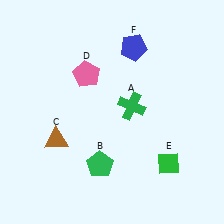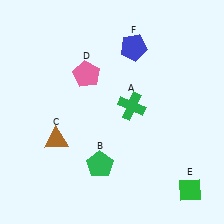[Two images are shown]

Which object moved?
The green diamond (E) moved down.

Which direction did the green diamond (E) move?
The green diamond (E) moved down.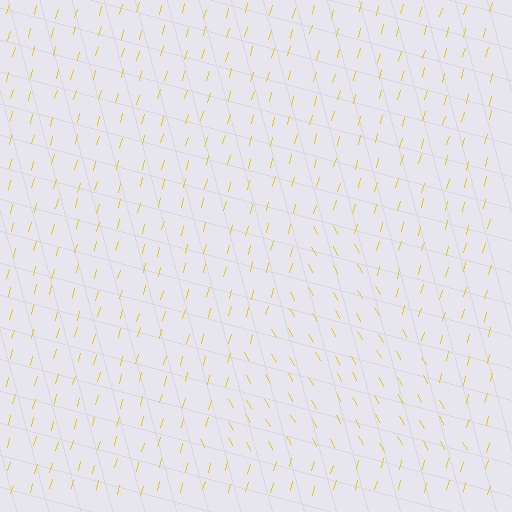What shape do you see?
I see a triangle.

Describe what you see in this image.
The image is filled with small yellow line segments. A triangle region in the image has lines oriented differently from the surrounding lines, creating a visible texture boundary.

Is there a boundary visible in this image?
Yes, there is a texture boundary formed by a change in line orientation.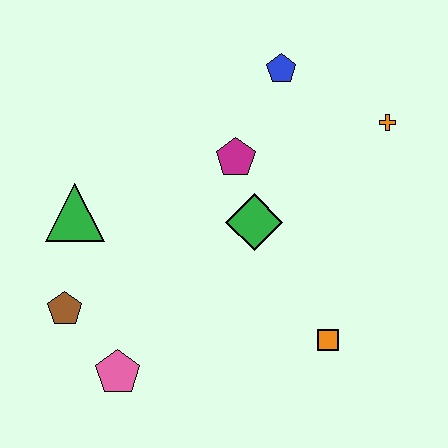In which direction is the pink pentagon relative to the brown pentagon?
The pink pentagon is below the brown pentagon.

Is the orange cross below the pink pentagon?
No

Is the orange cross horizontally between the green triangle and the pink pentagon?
No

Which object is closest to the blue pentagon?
The magenta pentagon is closest to the blue pentagon.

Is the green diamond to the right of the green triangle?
Yes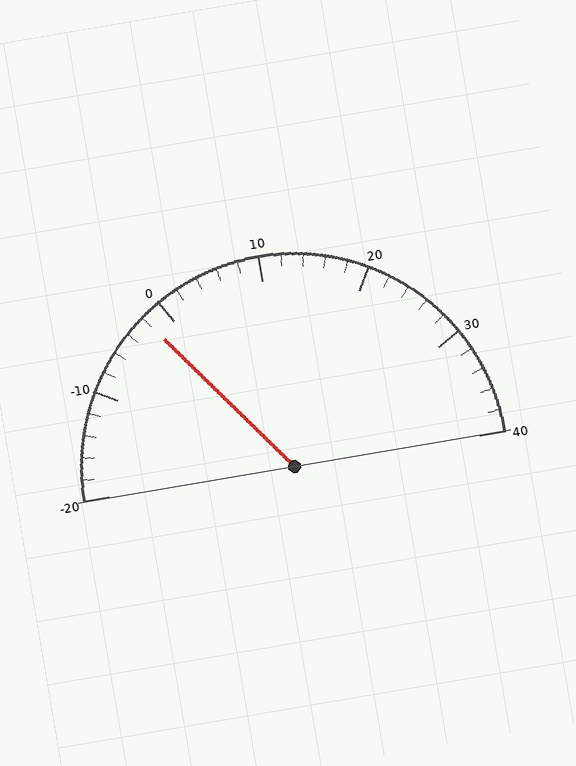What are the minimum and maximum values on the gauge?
The gauge ranges from -20 to 40.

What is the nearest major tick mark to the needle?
The nearest major tick mark is 0.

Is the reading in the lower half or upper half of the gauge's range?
The reading is in the lower half of the range (-20 to 40).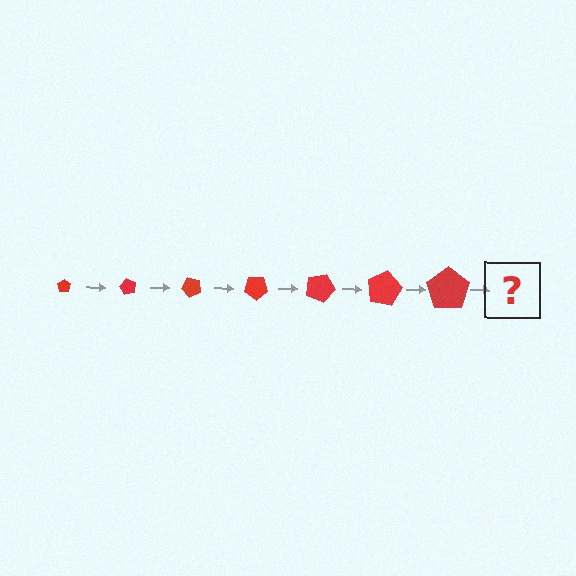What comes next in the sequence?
The next element should be a pentagon, larger than the previous one and rotated 420 degrees from the start.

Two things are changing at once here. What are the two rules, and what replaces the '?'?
The two rules are that the pentagon grows larger each step and it rotates 60 degrees each step. The '?' should be a pentagon, larger than the previous one and rotated 420 degrees from the start.